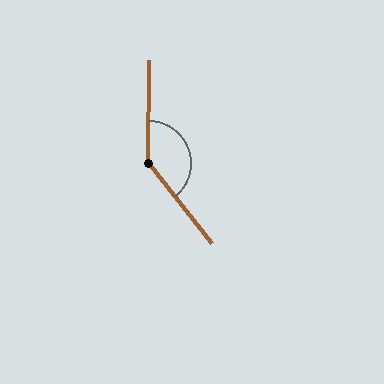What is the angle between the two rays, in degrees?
Approximately 142 degrees.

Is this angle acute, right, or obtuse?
It is obtuse.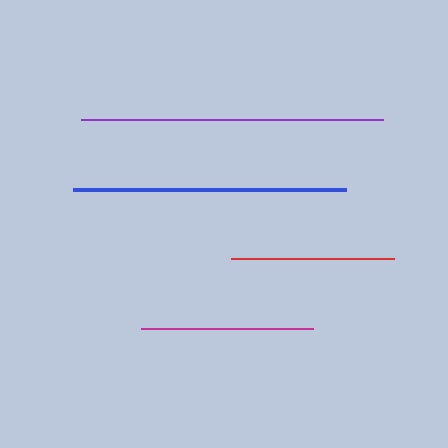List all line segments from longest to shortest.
From longest to shortest: purple, blue, magenta, red.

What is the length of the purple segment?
The purple segment is approximately 302 pixels long.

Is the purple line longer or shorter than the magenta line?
The purple line is longer than the magenta line.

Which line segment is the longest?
The purple line is the longest at approximately 302 pixels.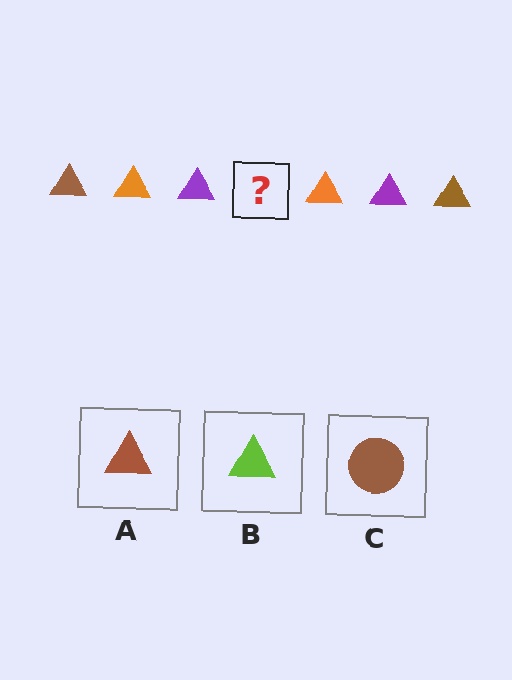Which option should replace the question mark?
Option A.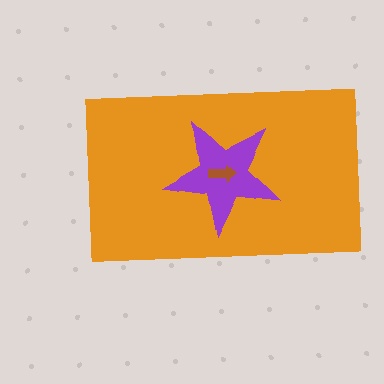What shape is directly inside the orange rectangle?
The purple star.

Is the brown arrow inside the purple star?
Yes.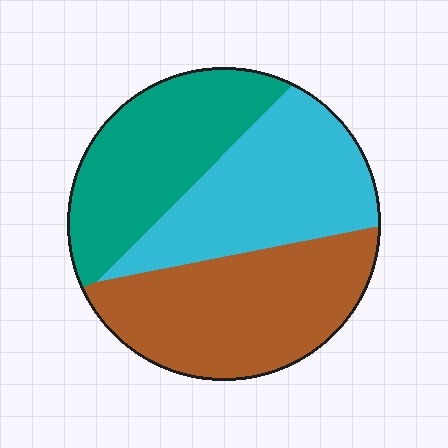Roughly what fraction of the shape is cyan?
Cyan covers roughly 35% of the shape.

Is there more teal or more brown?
Brown.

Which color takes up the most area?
Brown, at roughly 35%.